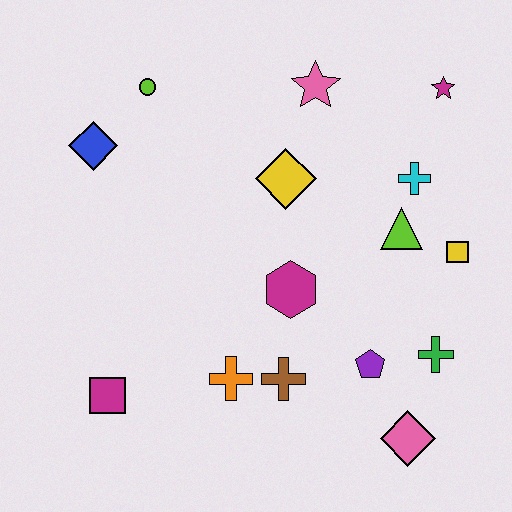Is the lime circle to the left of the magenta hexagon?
Yes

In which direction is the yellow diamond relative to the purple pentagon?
The yellow diamond is above the purple pentagon.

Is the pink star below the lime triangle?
No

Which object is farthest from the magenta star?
The magenta square is farthest from the magenta star.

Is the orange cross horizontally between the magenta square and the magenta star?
Yes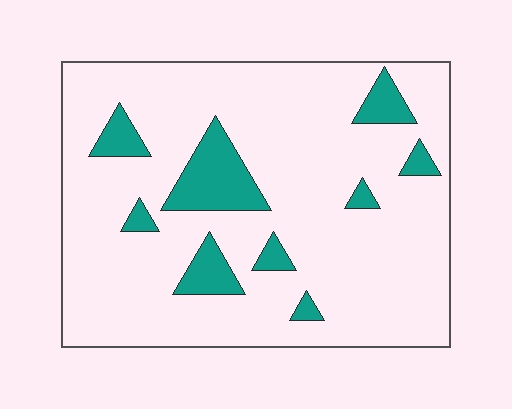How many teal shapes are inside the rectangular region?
9.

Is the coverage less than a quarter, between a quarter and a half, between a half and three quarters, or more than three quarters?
Less than a quarter.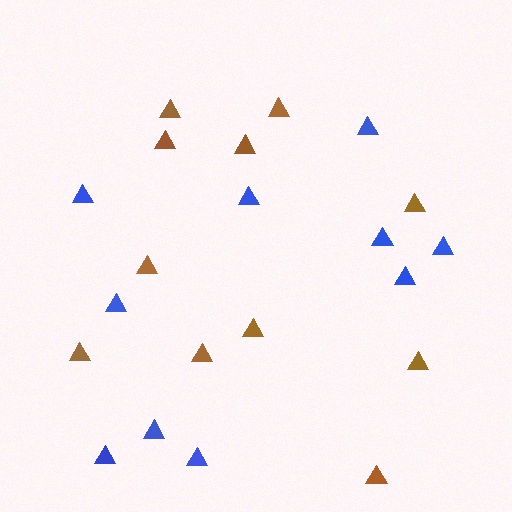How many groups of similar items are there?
There are 2 groups: one group of blue triangles (10) and one group of brown triangles (11).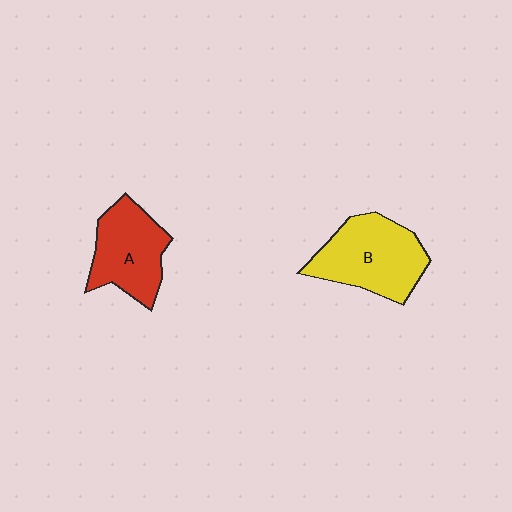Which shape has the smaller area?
Shape A (red).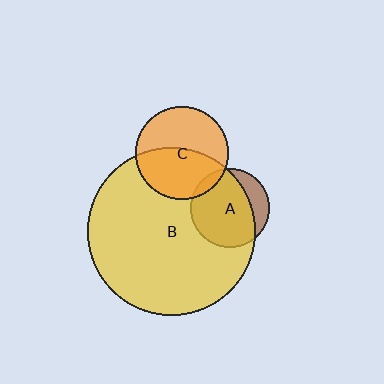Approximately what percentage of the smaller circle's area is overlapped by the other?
Approximately 50%.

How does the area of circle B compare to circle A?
Approximately 4.5 times.